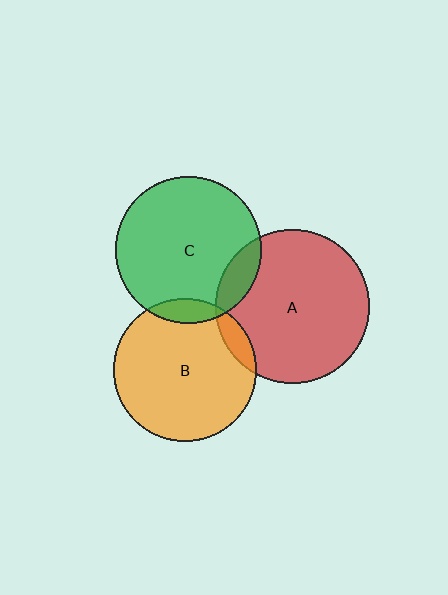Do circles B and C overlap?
Yes.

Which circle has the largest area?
Circle A (red).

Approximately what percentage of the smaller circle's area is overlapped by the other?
Approximately 10%.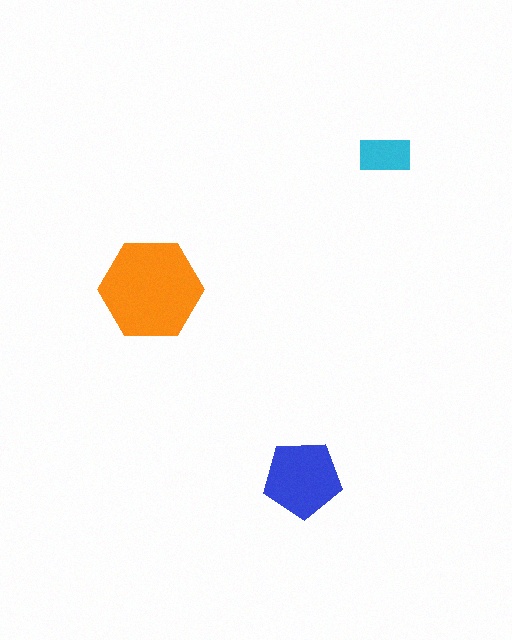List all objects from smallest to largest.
The cyan rectangle, the blue pentagon, the orange hexagon.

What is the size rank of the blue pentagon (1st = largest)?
2nd.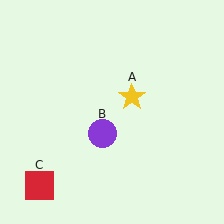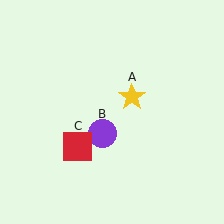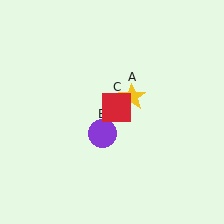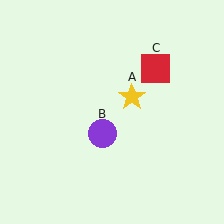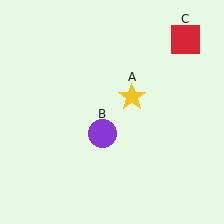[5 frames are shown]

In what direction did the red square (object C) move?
The red square (object C) moved up and to the right.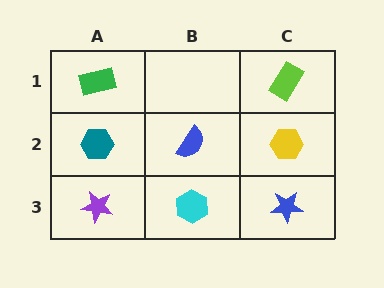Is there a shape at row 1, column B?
No, that cell is empty.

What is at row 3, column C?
A blue star.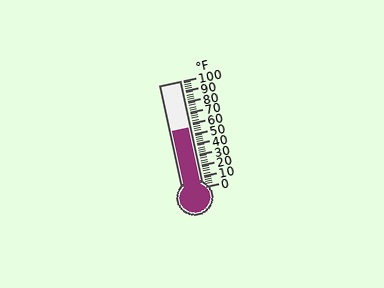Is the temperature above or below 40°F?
The temperature is above 40°F.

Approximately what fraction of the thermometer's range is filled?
The thermometer is filled to approximately 55% of its range.